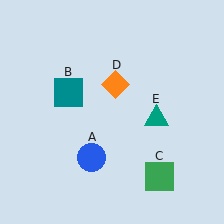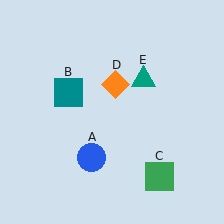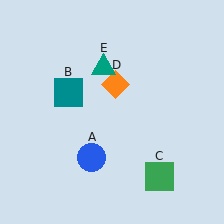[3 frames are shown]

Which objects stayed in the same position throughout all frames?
Blue circle (object A) and teal square (object B) and green square (object C) and orange diamond (object D) remained stationary.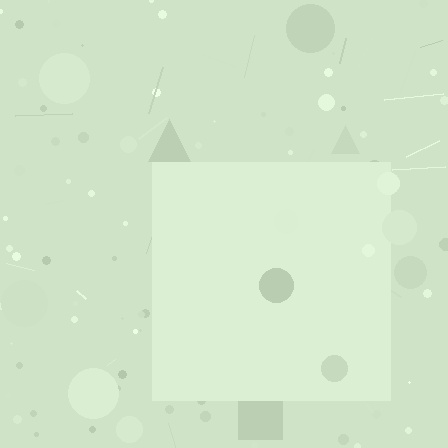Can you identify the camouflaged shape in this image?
The camouflaged shape is a square.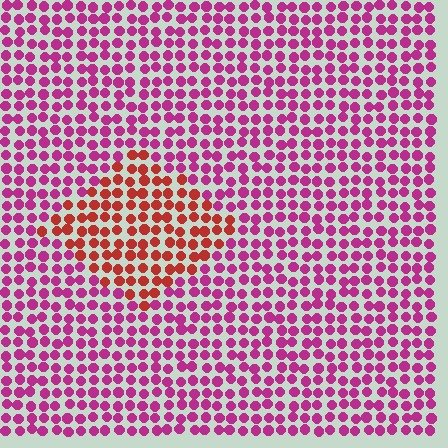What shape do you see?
I see a diamond.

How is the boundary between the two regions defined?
The boundary is defined purely by a slight shift in hue (about 43 degrees). Spacing, size, and orientation are identical on both sides.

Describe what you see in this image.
The image is filled with small magenta elements in a uniform arrangement. A diamond-shaped region is visible where the elements are tinted to a slightly different hue, forming a subtle color boundary.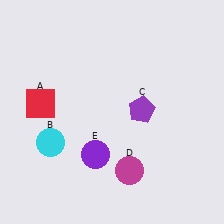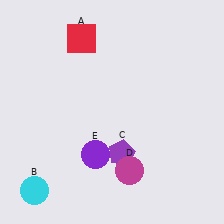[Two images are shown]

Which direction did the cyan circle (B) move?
The cyan circle (B) moved down.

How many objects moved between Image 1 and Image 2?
3 objects moved between the two images.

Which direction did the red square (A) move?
The red square (A) moved up.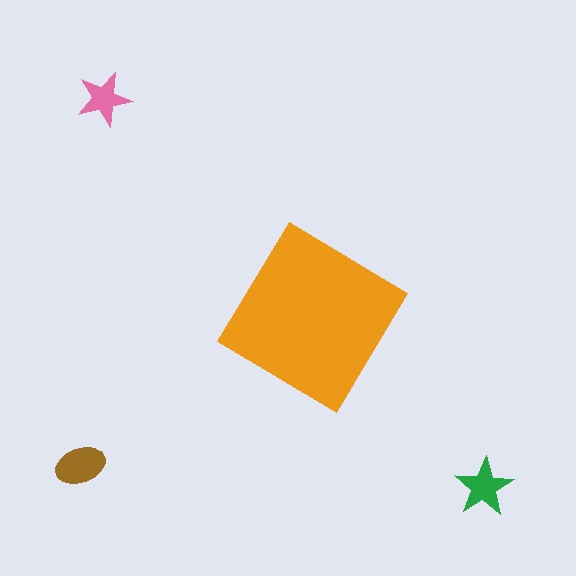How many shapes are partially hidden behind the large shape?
0 shapes are partially hidden.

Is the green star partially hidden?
No, the green star is fully visible.